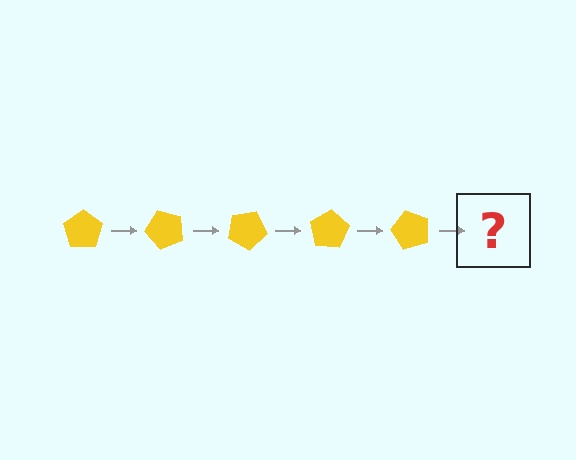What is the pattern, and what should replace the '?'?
The pattern is that the pentagon rotates 50 degrees each step. The '?' should be a yellow pentagon rotated 250 degrees.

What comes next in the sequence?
The next element should be a yellow pentagon rotated 250 degrees.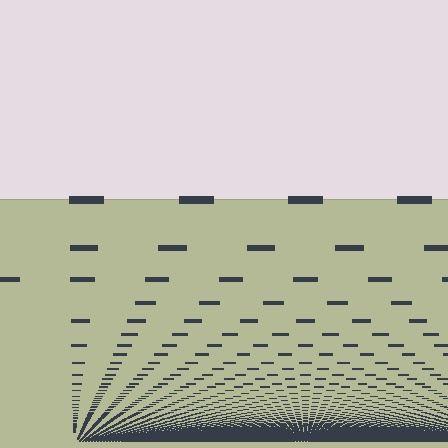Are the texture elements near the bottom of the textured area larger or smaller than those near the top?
Smaller. The gradient is inverted — elements near the bottom are smaller and denser.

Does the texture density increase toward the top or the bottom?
Density increases toward the bottom.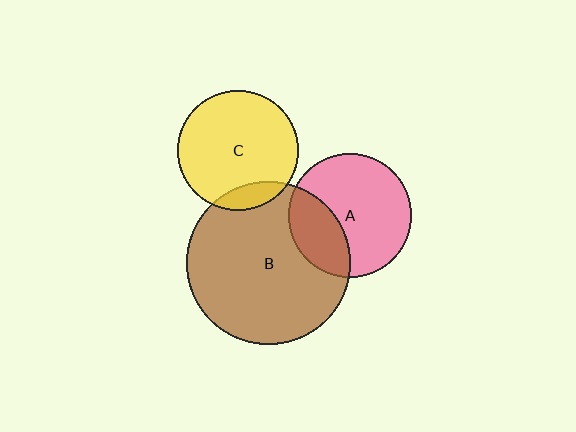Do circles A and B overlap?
Yes.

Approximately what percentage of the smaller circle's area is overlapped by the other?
Approximately 30%.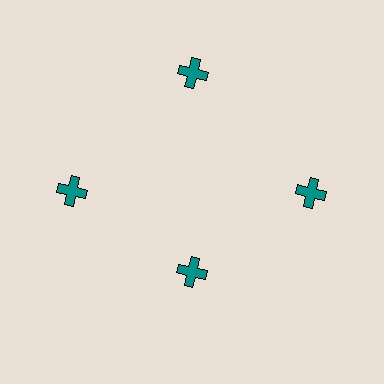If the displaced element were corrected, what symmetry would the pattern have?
It would have 4-fold rotational symmetry — the pattern would map onto itself every 90 degrees.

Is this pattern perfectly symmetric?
No. The 4 teal crosses are arranged in a ring, but one element near the 6 o'clock position is pulled inward toward the center, breaking the 4-fold rotational symmetry.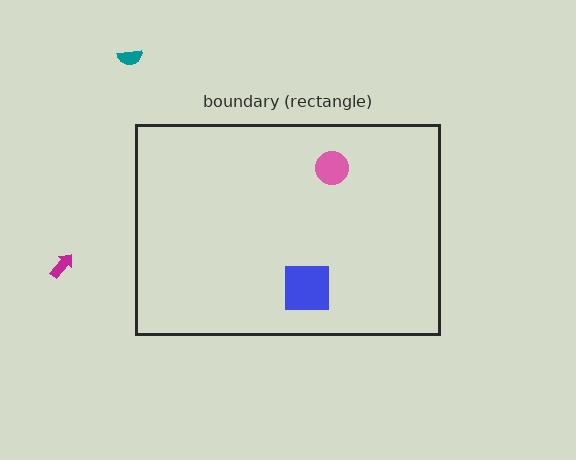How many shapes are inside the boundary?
2 inside, 2 outside.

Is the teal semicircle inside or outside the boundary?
Outside.